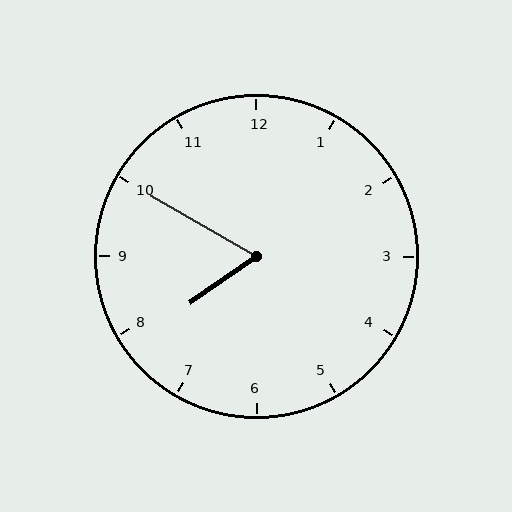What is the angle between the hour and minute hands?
Approximately 65 degrees.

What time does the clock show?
7:50.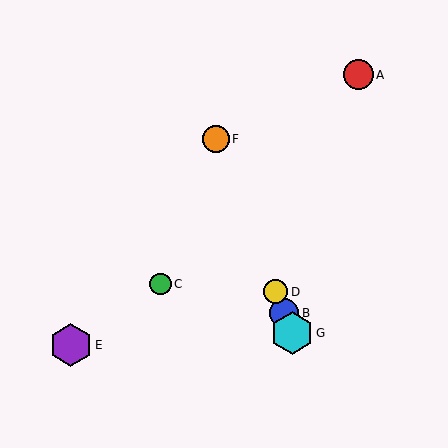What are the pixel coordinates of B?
Object B is at (284, 313).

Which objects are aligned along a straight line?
Objects B, D, F, G are aligned along a straight line.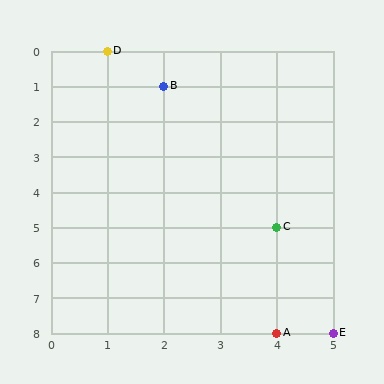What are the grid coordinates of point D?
Point D is at grid coordinates (1, 0).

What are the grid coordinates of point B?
Point B is at grid coordinates (2, 1).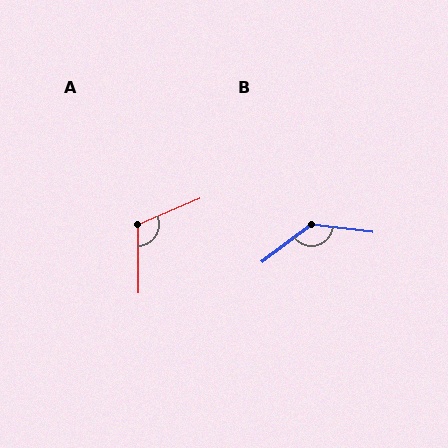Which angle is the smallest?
A, at approximately 112 degrees.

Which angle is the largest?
B, at approximately 136 degrees.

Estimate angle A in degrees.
Approximately 112 degrees.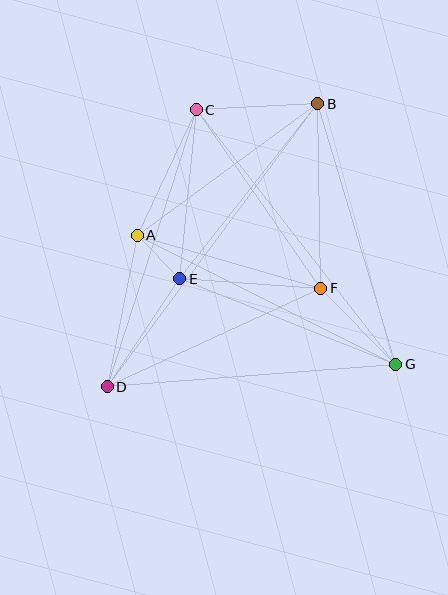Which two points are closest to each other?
Points A and E are closest to each other.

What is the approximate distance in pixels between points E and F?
The distance between E and F is approximately 141 pixels.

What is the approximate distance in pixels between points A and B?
The distance between A and B is approximately 224 pixels.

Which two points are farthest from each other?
Points B and D are farthest from each other.